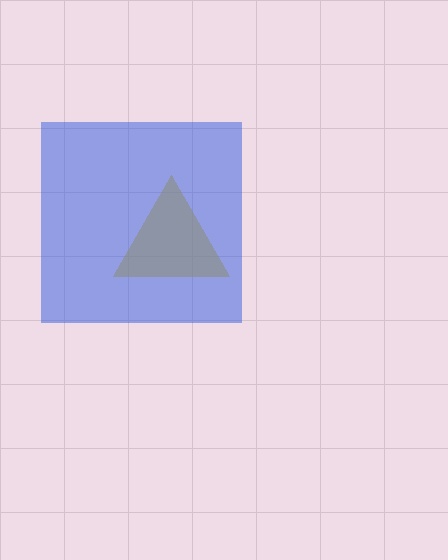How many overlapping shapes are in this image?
There are 2 overlapping shapes in the image.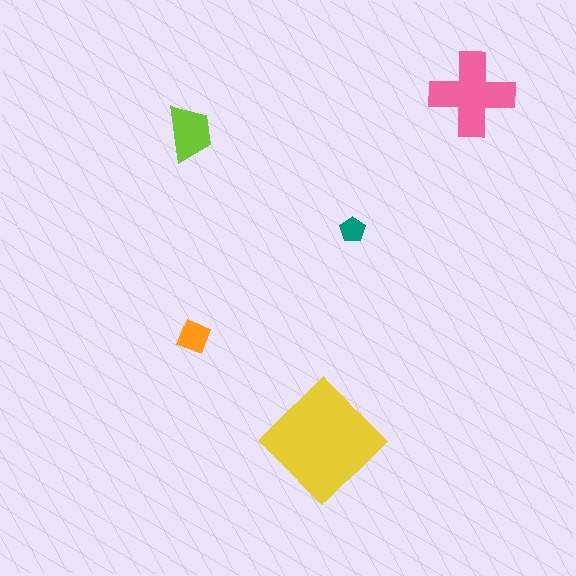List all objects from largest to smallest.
The yellow diamond, the pink cross, the lime trapezoid, the orange square, the teal pentagon.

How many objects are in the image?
There are 5 objects in the image.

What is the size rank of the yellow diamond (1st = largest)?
1st.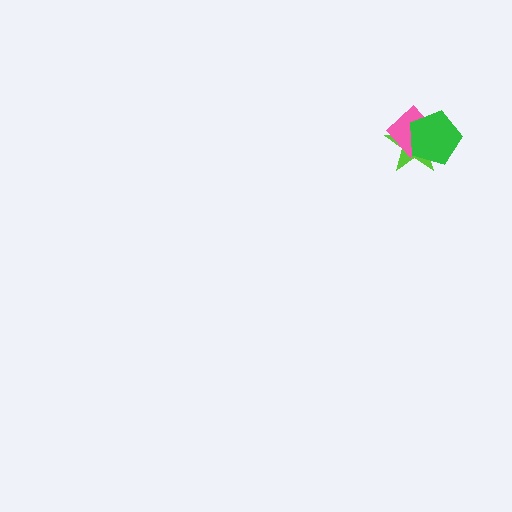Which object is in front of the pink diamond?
The green pentagon is in front of the pink diamond.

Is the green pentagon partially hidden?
No, no other shape covers it.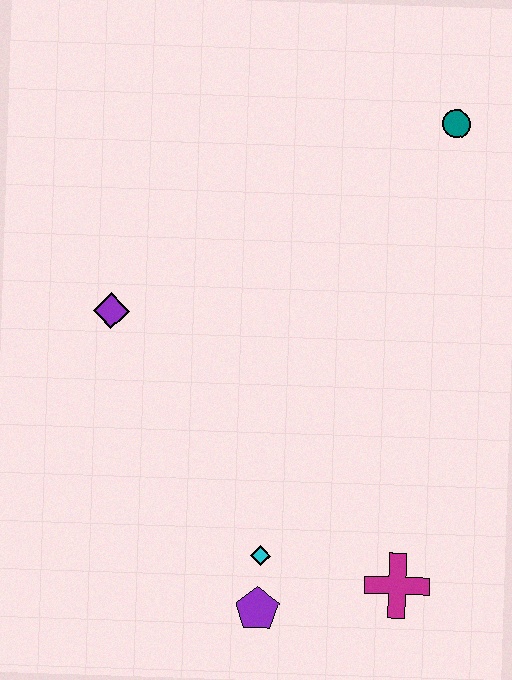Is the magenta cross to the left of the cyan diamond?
No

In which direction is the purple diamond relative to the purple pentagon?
The purple diamond is above the purple pentagon.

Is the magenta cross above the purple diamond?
No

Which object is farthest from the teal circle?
The purple pentagon is farthest from the teal circle.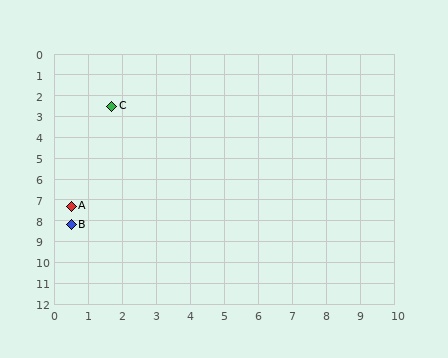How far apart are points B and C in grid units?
Points B and C are about 5.8 grid units apart.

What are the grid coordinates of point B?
Point B is at approximately (0.5, 8.2).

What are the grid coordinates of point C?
Point C is at approximately (1.7, 2.5).